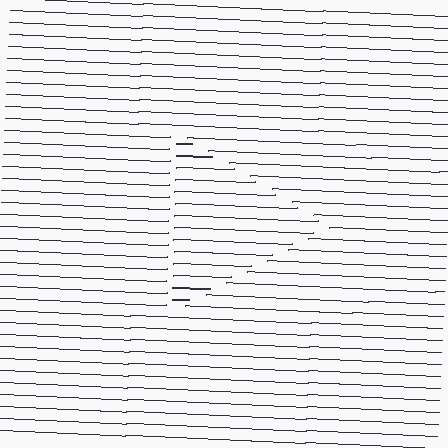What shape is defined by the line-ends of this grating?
An illusory triangle. The interior of the shape contains the same grating, shifted by half a period — the contour is defined by the phase discontinuity where line-ends from the inner and outer gratings abut.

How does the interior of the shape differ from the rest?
The interior of the shape contains the same grating, shifted by half a period — the contour is defined by the phase discontinuity where line-ends from the inner and outer gratings abut.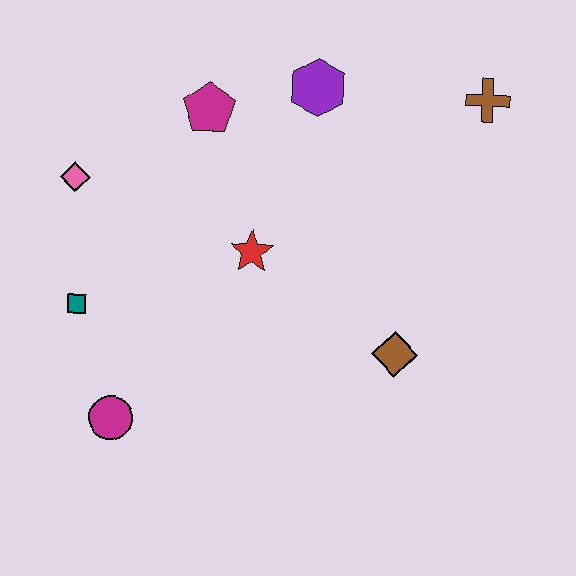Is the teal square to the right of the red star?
No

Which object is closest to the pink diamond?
The teal square is closest to the pink diamond.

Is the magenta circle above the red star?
No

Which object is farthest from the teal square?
The brown cross is farthest from the teal square.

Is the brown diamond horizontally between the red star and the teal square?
No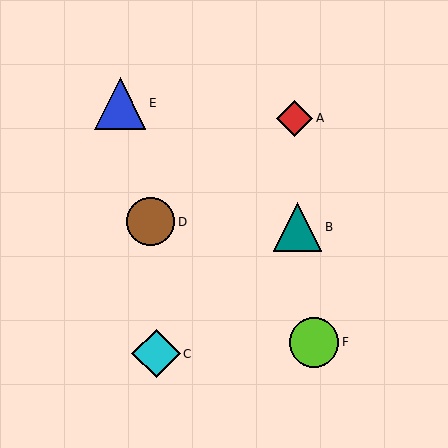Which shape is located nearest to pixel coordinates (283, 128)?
The red diamond (labeled A) at (295, 118) is nearest to that location.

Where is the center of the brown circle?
The center of the brown circle is at (151, 222).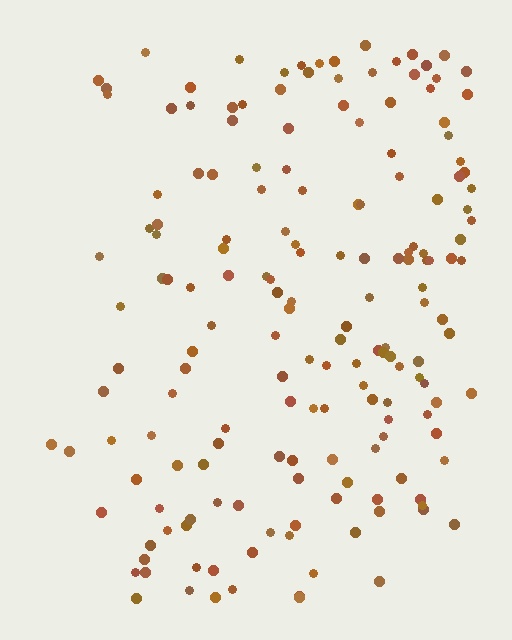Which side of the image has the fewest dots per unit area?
The left.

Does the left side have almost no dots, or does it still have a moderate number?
Still a moderate number, just noticeably fewer than the right.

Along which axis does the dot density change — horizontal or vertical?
Horizontal.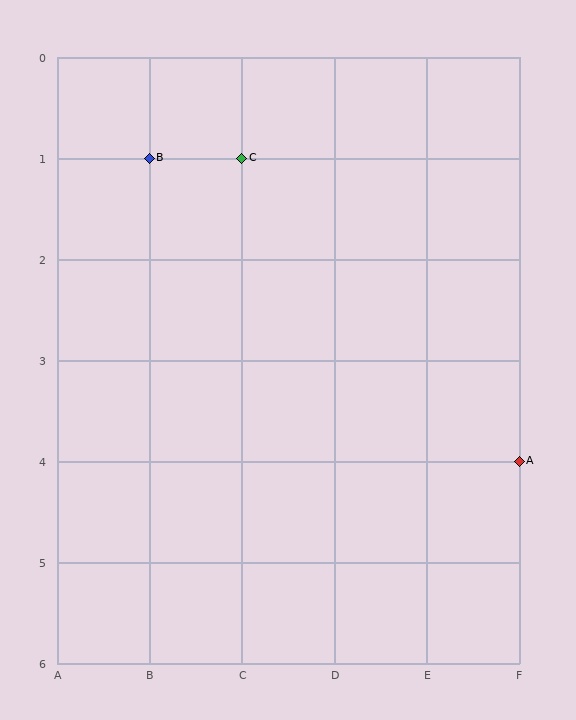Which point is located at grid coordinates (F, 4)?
Point A is at (F, 4).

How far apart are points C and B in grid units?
Points C and B are 1 column apart.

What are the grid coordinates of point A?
Point A is at grid coordinates (F, 4).